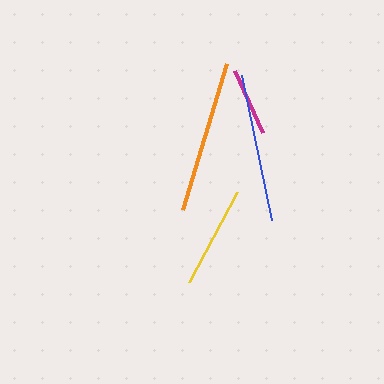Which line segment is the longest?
The orange line is the longest at approximately 153 pixels.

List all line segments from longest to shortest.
From longest to shortest: orange, blue, yellow, magenta.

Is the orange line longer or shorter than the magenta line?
The orange line is longer than the magenta line.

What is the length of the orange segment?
The orange segment is approximately 153 pixels long.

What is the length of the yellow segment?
The yellow segment is approximately 102 pixels long.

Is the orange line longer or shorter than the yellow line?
The orange line is longer than the yellow line.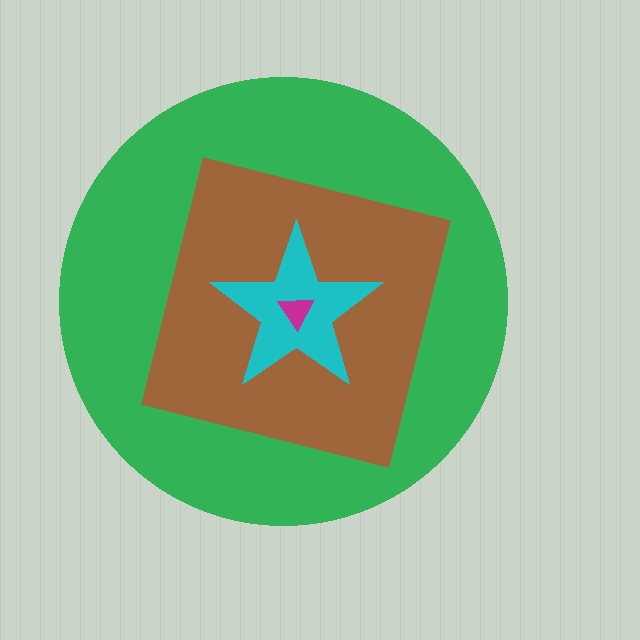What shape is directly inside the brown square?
The cyan star.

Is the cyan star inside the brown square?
Yes.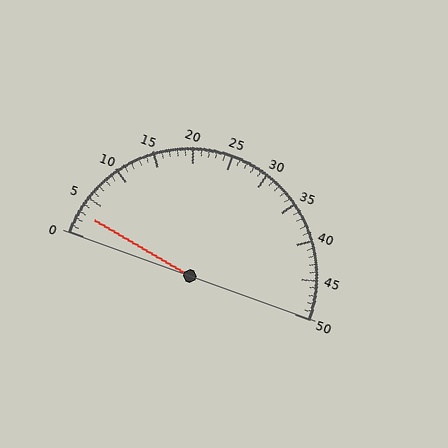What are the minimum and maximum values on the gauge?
The gauge ranges from 0 to 50.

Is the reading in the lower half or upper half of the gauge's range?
The reading is in the lower half of the range (0 to 50).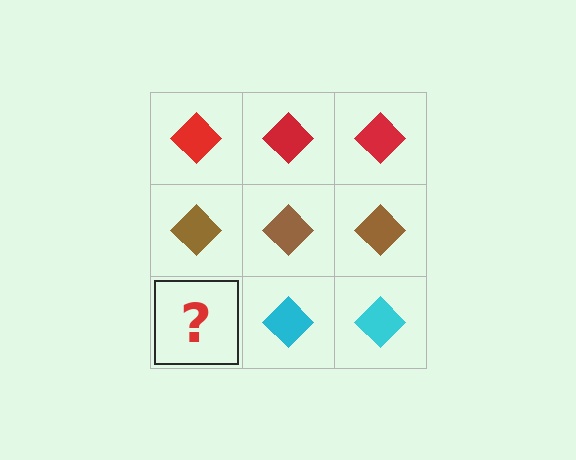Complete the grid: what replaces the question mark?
The question mark should be replaced with a cyan diamond.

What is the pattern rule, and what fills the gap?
The rule is that each row has a consistent color. The gap should be filled with a cyan diamond.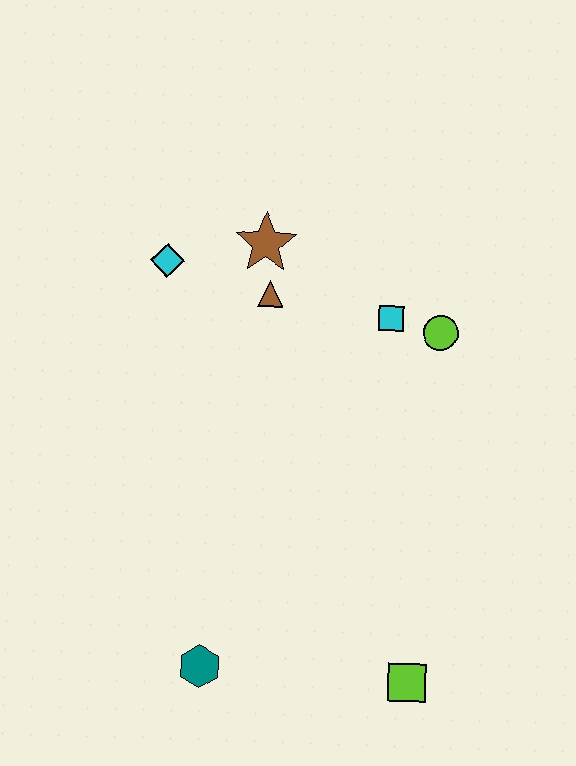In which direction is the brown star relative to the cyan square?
The brown star is to the left of the cyan square.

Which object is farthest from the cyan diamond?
The lime square is farthest from the cyan diamond.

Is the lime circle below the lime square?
No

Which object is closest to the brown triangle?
The brown star is closest to the brown triangle.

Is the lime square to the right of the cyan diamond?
Yes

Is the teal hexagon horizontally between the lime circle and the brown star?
No